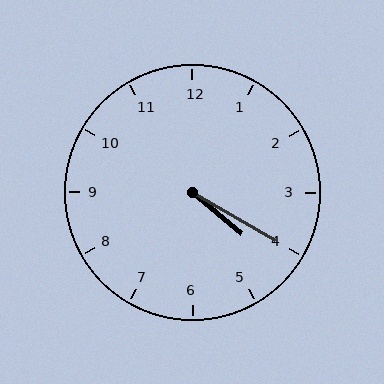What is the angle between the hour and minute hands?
Approximately 10 degrees.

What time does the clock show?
4:20.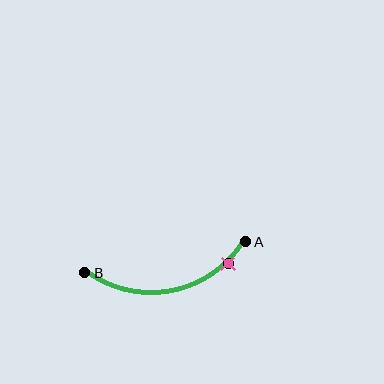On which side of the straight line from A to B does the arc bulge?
The arc bulges below the straight line connecting A and B.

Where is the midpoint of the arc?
The arc midpoint is the point on the curve farthest from the straight line joining A and B. It sits below that line.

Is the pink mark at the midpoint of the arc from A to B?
No. The pink mark lies on the arc but is closer to endpoint A. The arc midpoint would be at the point on the curve equidistant along the arc from both A and B.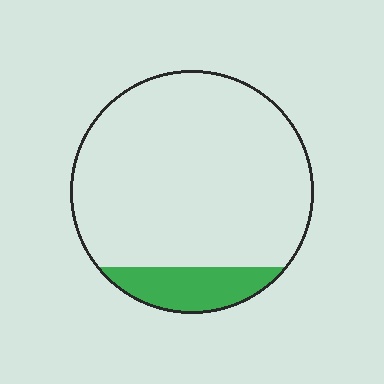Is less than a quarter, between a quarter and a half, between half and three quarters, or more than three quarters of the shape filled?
Less than a quarter.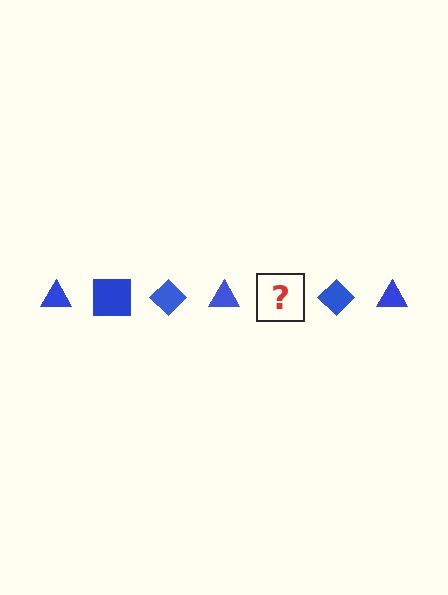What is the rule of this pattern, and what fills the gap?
The rule is that the pattern cycles through triangle, square, diamond shapes in blue. The gap should be filled with a blue square.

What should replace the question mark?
The question mark should be replaced with a blue square.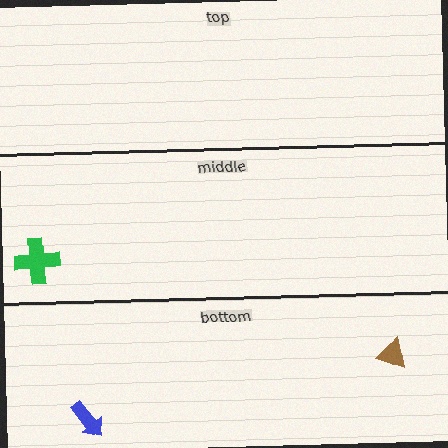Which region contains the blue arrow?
The bottom region.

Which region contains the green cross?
The middle region.